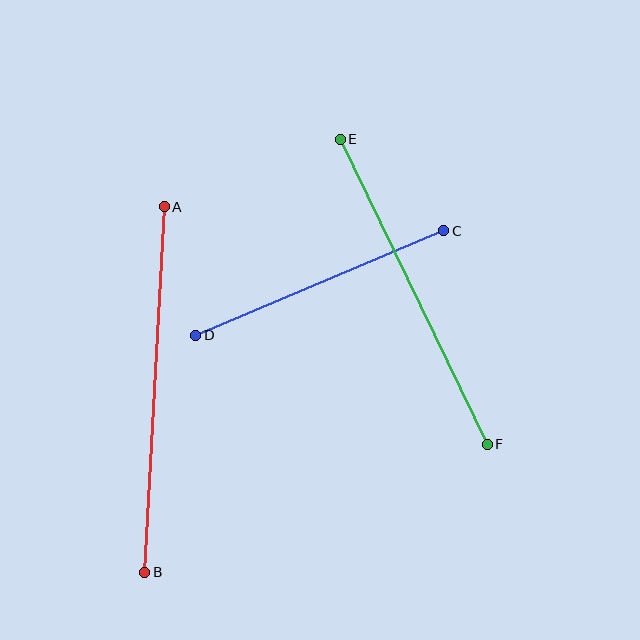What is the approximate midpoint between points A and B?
The midpoint is at approximately (155, 389) pixels.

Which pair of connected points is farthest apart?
Points A and B are farthest apart.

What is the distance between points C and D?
The distance is approximately 269 pixels.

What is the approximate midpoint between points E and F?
The midpoint is at approximately (414, 292) pixels.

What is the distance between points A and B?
The distance is approximately 366 pixels.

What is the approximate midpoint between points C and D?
The midpoint is at approximately (320, 283) pixels.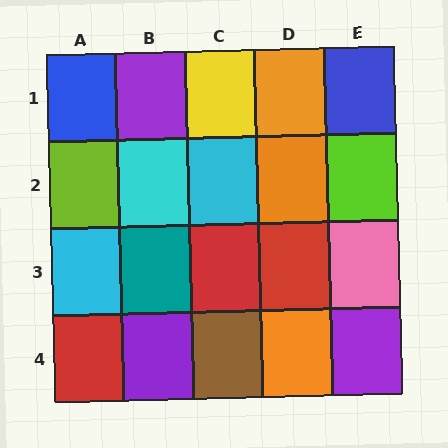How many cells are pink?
1 cell is pink.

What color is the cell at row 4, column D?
Orange.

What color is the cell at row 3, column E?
Pink.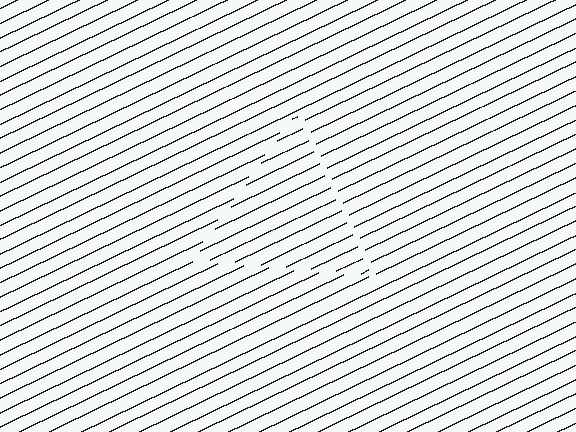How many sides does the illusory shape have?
3 sides — the line-ends trace a triangle.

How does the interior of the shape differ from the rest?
The interior of the shape contains the same grating, shifted by half a period — the contour is defined by the phase discontinuity where line-ends from the inner and outer gratings abut.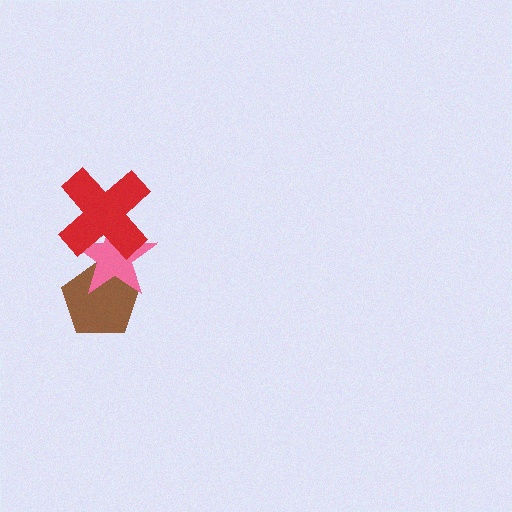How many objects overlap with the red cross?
1 object overlaps with the red cross.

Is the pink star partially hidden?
Yes, it is partially covered by another shape.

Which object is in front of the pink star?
The red cross is in front of the pink star.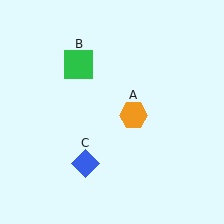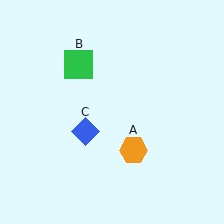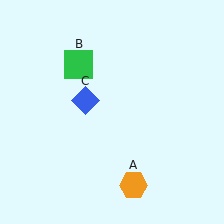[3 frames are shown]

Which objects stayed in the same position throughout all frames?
Green square (object B) remained stationary.